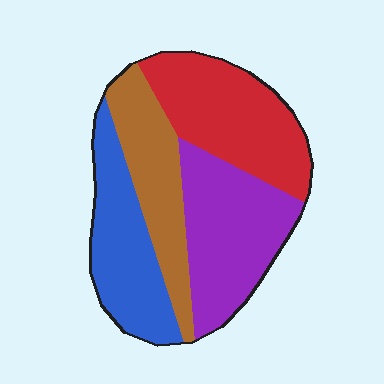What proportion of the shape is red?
Red takes up about one quarter (1/4) of the shape.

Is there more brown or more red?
Red.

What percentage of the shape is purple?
Purple takes up about one quarter (1/4) of the shape.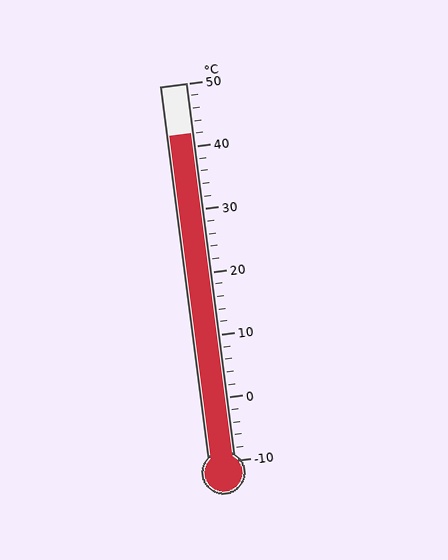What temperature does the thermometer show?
The thermometer shows approximately 42°C.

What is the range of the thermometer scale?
The thermometer scale ranges from -10°C to 50°C.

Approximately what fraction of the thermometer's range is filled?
The thermometer is filled to approximately 85% of its range.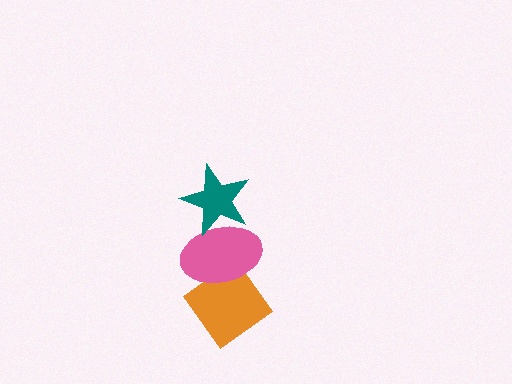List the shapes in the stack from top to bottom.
From top to bottom: the teal star, the pink ellipse, the orange diamond.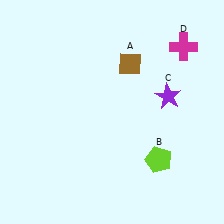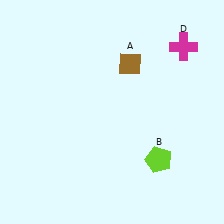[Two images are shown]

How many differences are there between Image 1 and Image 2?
There is 1 difference between the two images.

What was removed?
The purple star (C) was removed in Image 2.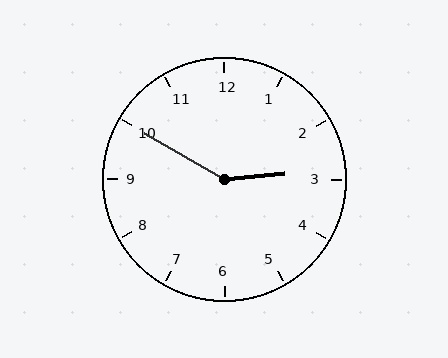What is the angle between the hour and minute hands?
Approximately 145 degrees.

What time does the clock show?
2:50.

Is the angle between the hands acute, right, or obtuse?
It is obtuse.